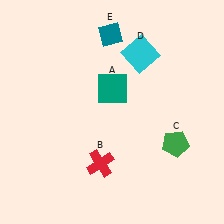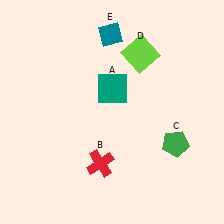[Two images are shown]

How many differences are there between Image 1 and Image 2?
There is 1 difference between the two images.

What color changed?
The square (D) changed from cyan in Image 1 to lime in Image 2.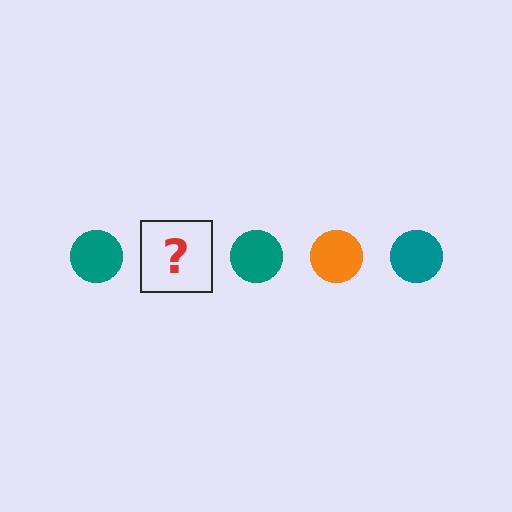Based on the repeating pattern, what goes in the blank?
The blank should be an orange circle.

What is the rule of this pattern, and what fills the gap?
The rule is that the pattern cycles through teal, orange circles. The gap should be filled with an orange circle.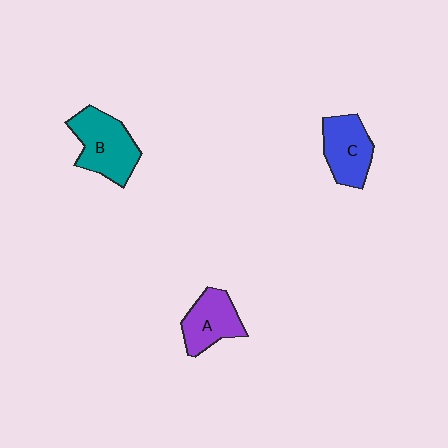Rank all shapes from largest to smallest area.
From largest to smallest: B (teal), C (blue), A (purple).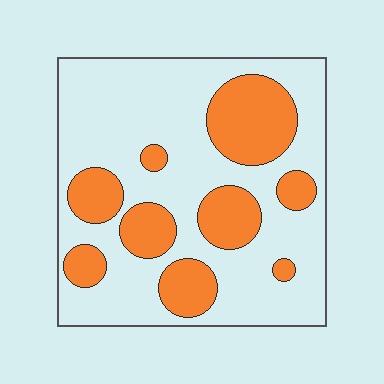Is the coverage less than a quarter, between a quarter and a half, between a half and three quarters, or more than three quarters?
Between a quarter and a half.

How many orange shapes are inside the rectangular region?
9.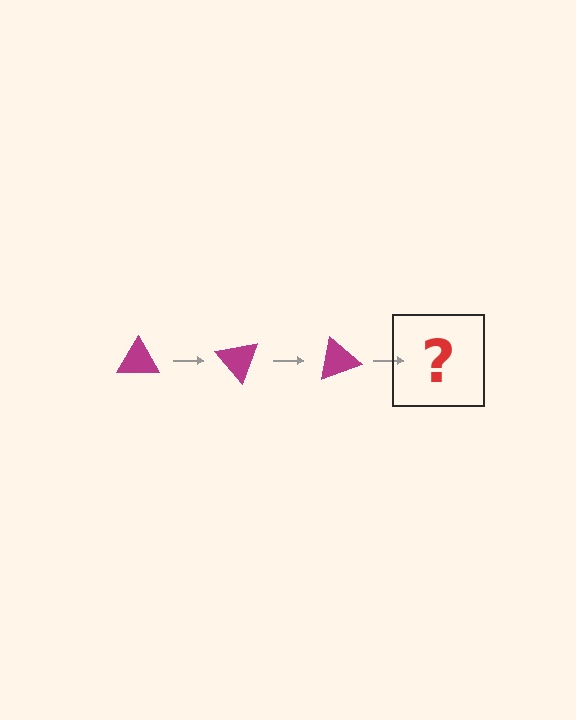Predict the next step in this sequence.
The next step is a magenta triangle rotated 150 degrees.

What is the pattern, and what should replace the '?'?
The pattern is that the triangle rotates 50 degrees each step. The '?' should be a magenta triangle rotated 150 degrees.